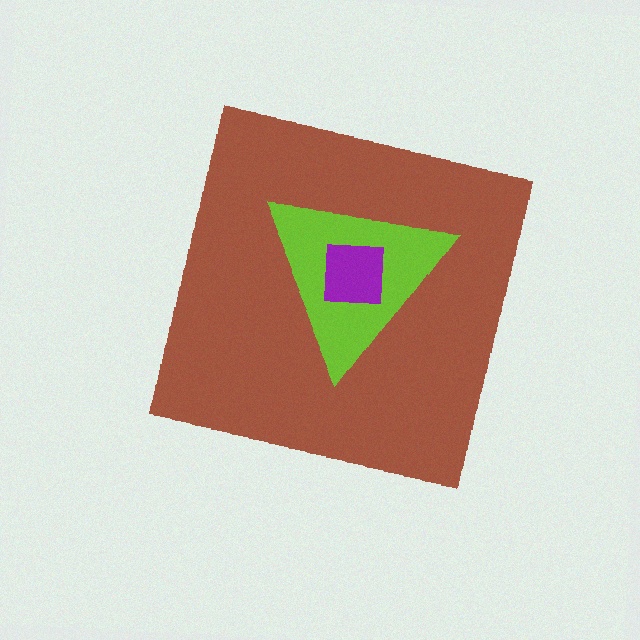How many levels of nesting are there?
3.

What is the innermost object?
The purple square.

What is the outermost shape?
The brown square.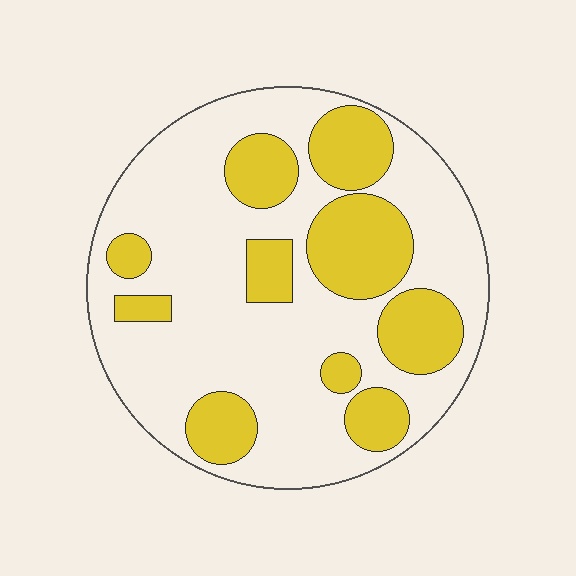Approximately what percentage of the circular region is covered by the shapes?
Approximately 30%.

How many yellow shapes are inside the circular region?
10.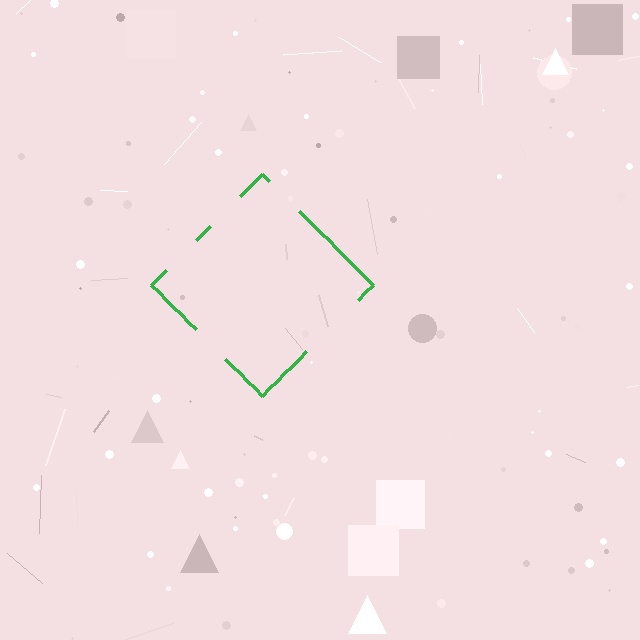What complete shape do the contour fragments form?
The contour fragments form a diamond.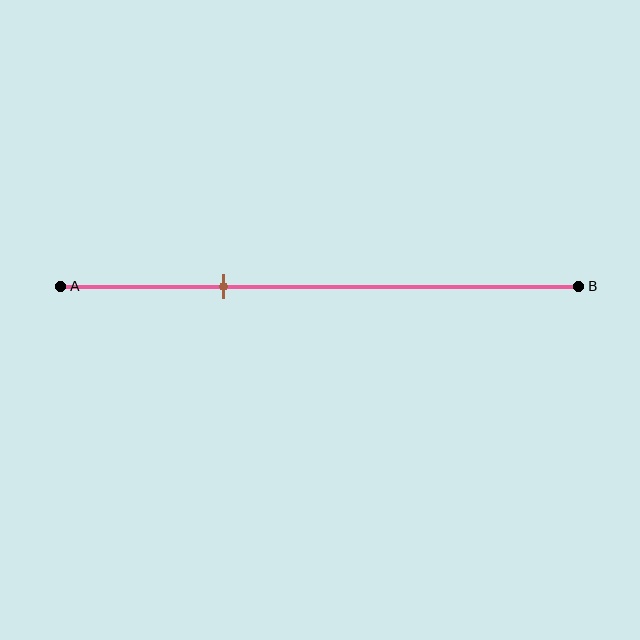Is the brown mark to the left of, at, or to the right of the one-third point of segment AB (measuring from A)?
The brown mark is approximately at the one-third point of segment AB.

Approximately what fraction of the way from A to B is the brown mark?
The brown mark is approximately 30% of the way from A to B.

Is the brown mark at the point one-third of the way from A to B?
Yes, the mark is approximately at the one-third point.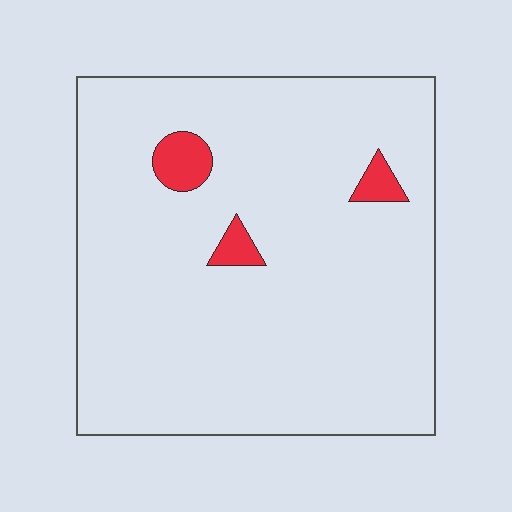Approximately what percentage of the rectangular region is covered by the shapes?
Approximately 5%.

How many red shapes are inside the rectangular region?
3.